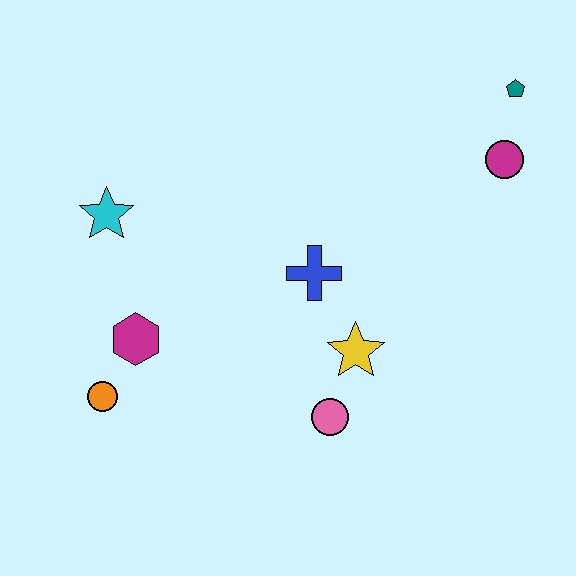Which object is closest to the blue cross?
The yellow star is closest to the blue cross.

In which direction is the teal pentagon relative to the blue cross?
The teal pentagon is to the right of the blue cross.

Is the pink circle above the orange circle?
No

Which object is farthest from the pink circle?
The teal pentagon is farthest from the pink circle.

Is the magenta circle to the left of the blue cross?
No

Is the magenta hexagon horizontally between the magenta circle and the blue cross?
No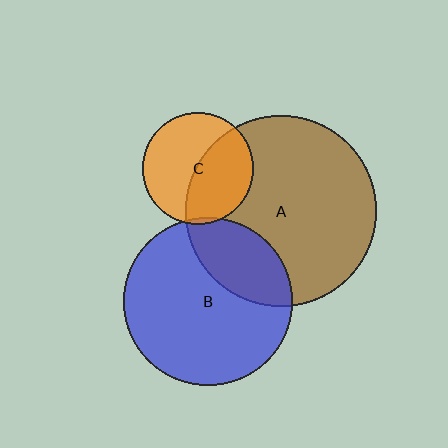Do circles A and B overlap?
Yes.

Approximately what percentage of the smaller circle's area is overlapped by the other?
Approximately 25%.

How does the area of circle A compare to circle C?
Approximately 2.9 times.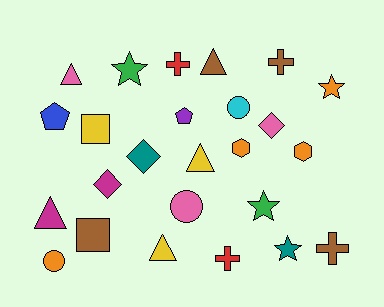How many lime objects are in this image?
There are no lime objects.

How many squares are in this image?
There are 2 squares.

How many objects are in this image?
There are 25 objects.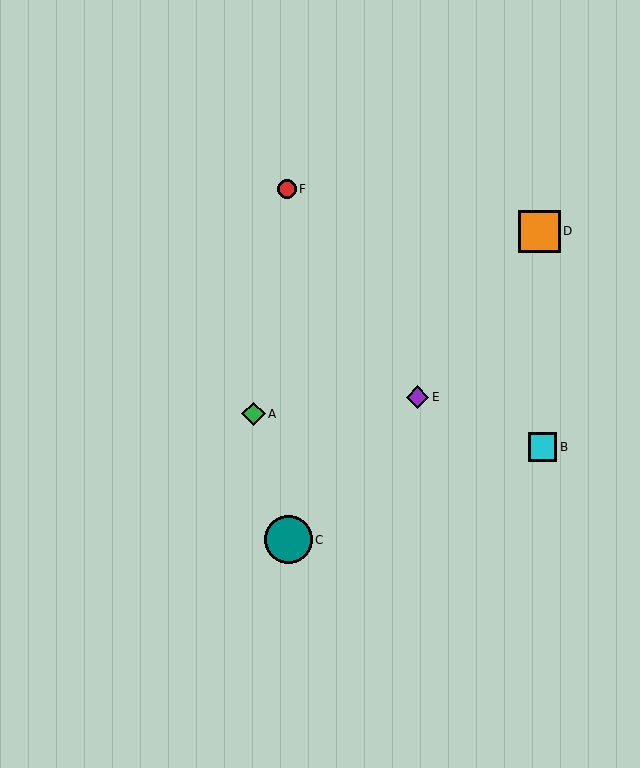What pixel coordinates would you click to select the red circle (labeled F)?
Click at (287, 189) to select the red circle F.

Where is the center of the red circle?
The center of the red circle is at (287, 189).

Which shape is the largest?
The teal circle (labeled C) is the largest.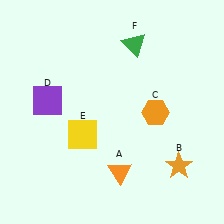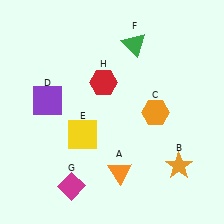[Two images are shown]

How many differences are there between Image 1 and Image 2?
There are 2 differences between the two images.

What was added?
A magenta diamond (G), a red hexagon (H) were added in Image 2.